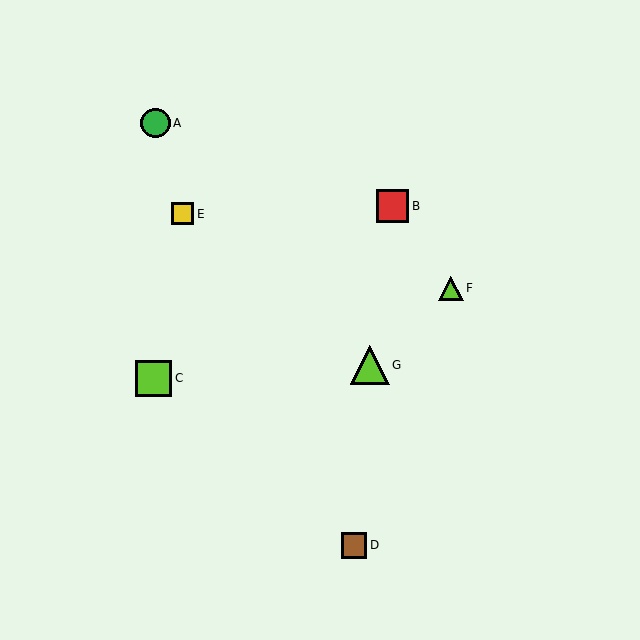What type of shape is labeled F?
Shape F is a lime triangle.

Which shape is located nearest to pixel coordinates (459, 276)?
The lime triangle (labeled F) at (451, 288) is nearest to that location.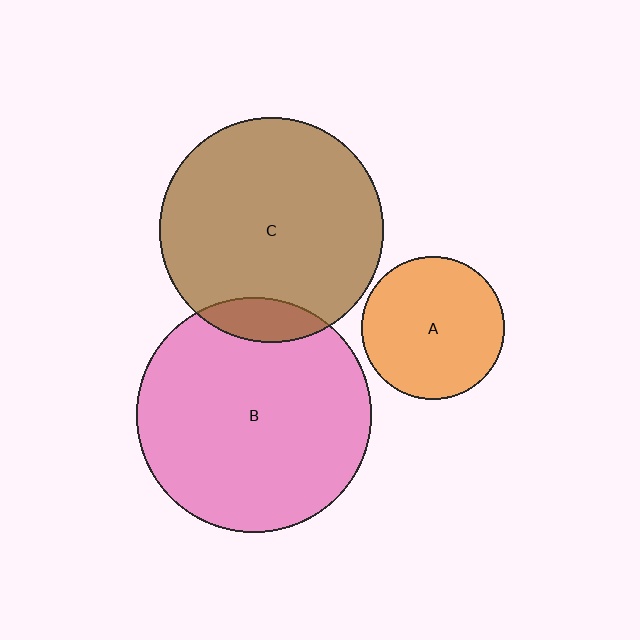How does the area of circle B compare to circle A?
Approximately 2.7 times.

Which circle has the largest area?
Circle B (pink).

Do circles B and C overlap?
Yes.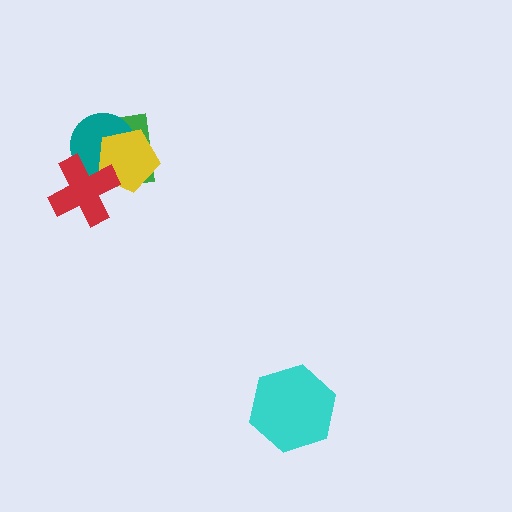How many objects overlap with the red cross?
3 objects overlap with the red cross.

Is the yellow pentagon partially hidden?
Yes, it is partially covered by another shape.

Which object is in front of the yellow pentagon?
The red cross is in front of the yellow pentagon.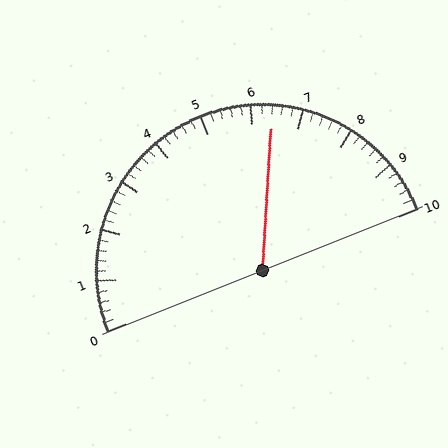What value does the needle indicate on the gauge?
The needle indicates approximately 6.4.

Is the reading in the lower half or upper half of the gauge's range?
The reading is in the upper half of the range (0 to 10).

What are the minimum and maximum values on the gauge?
The gauge ranges from 0 to 10.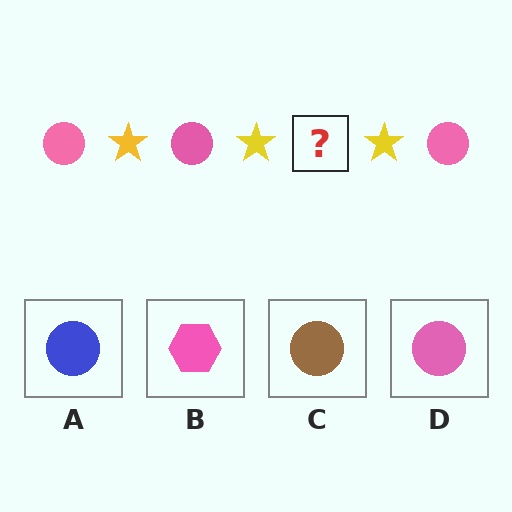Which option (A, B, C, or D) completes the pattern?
D.